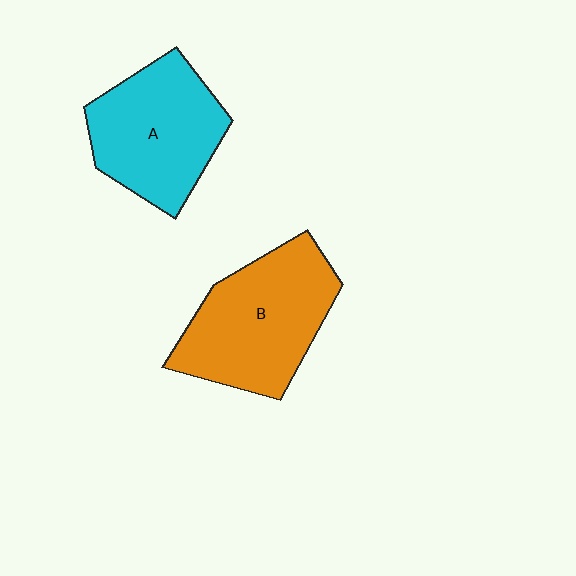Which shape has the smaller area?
Shape A (cyan).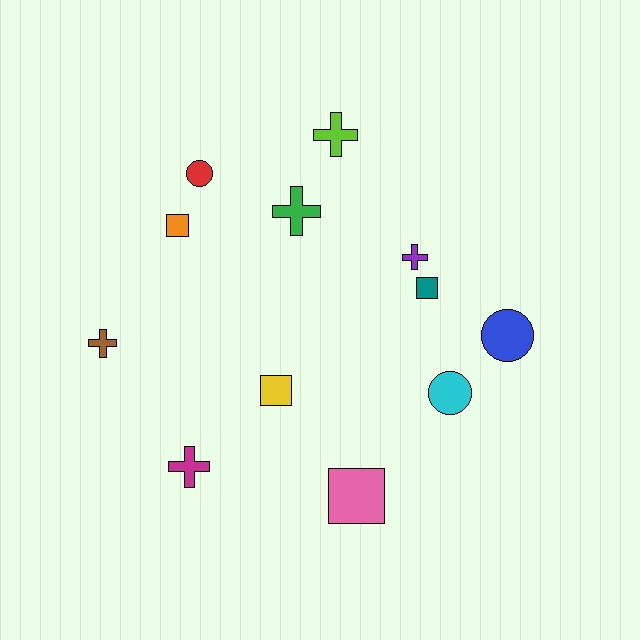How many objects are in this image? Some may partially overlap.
There are 12 objects.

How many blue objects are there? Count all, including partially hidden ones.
There is 1 blue object.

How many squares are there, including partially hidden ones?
There are 4 squares.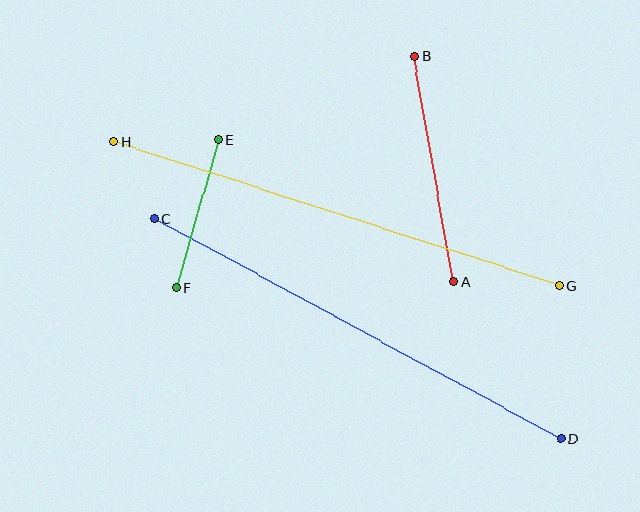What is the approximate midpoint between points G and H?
The midpoint is at approximately (336, 214) pixels.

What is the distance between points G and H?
The distance is approximately 468 pixels.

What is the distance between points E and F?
The distance is approximately 154 pixels.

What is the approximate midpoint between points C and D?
The midpoint is at approximately (358, 329) pixels.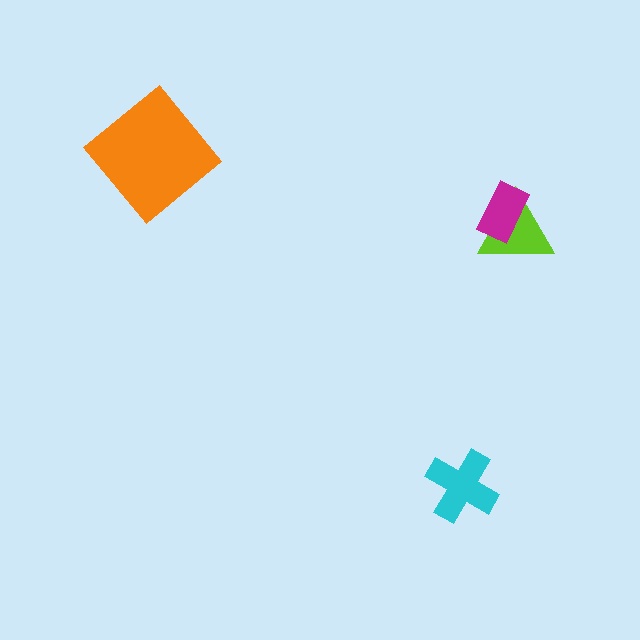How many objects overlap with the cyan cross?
0 objects overlap with the cyan cross.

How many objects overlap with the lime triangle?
1 object overlaps with the lime triangle.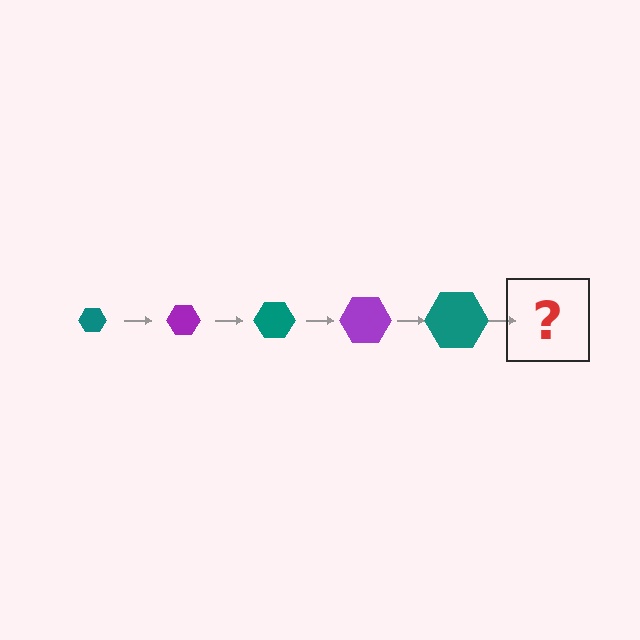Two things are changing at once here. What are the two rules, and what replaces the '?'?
The two rules are that the hexagon grows larger each step and the color cycles through teal and purple. The '?' should be a purple hexagon, larger than the previous one.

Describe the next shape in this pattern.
It should be a purple hexagon, larger than the previous one.